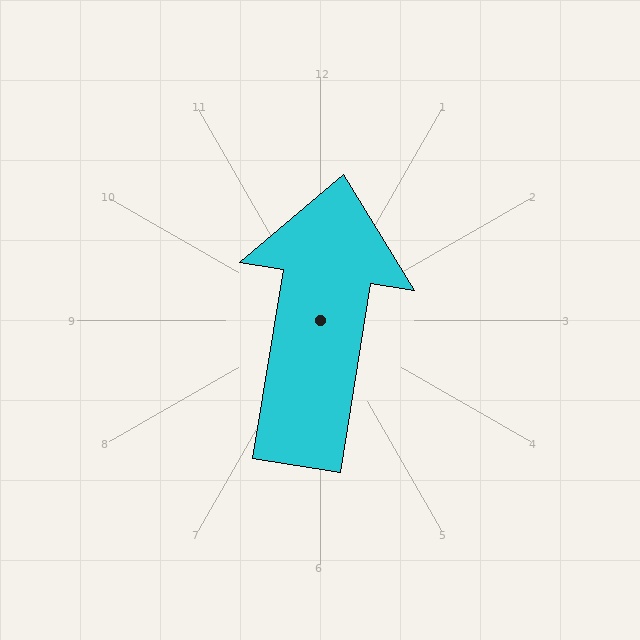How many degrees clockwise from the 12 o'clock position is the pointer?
Approximately 9 degrees.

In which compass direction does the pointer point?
North.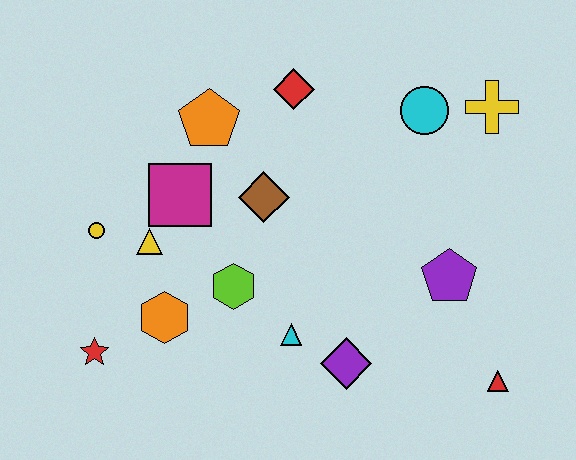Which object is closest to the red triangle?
The purple pentagon is closest to the red triangle.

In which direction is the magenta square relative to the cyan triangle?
The magenta square is above the cyan triangle.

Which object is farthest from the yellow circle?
The red triangle is farthest from the yellow circle.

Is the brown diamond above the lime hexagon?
Yes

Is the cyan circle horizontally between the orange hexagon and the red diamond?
No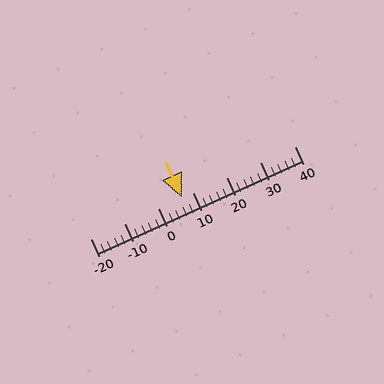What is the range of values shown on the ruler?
The ruler shows values from -20 to 40.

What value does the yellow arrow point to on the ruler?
The yellow arrow points to approximately 7.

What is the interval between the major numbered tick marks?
The major tick marks are spaced 10 units apart.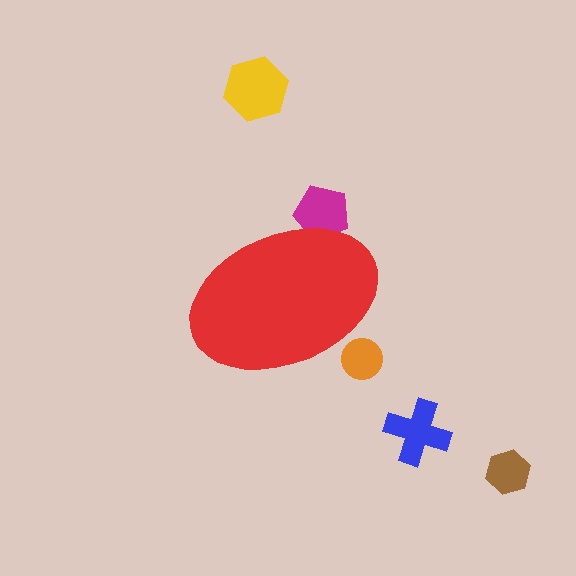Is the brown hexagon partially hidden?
No, the brown hexagon is fully visible.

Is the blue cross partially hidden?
No, the blue cross is fully visible.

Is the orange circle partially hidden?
Yes, the orange circle is partially hidden behind the red ellipse.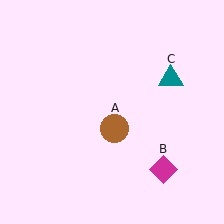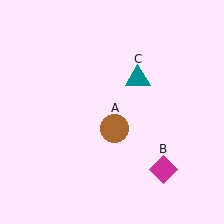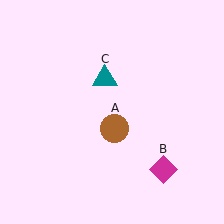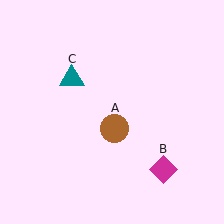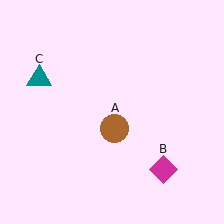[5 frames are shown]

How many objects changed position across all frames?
1 object changed position: teal triangle (object C).